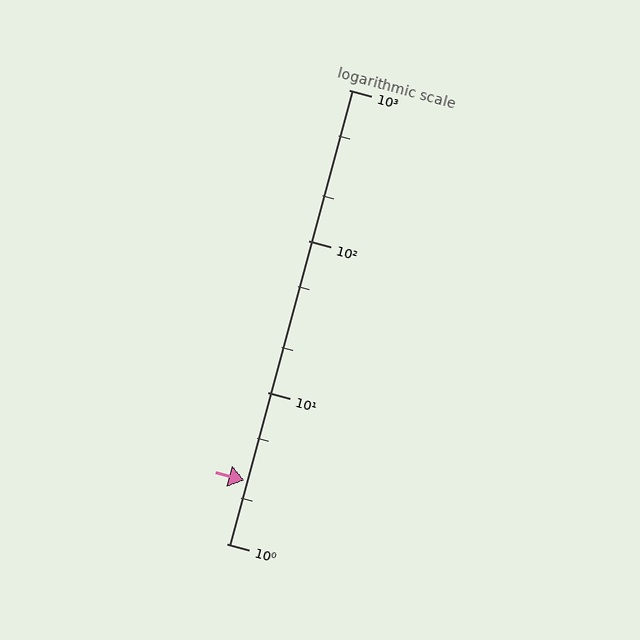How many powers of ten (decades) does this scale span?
The scale spans 3 decades, from 1 to 1000.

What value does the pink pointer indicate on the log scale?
The pointer indicates approximately 2.6.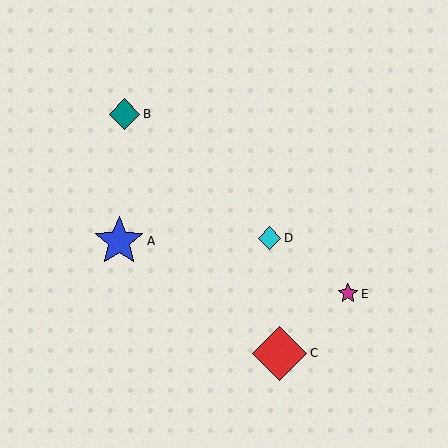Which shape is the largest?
The red diamond (labeled C) is the largest.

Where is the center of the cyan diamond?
The center of the cyan diamond is at (269, 238).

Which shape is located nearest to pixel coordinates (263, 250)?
The cyan diamond (labeled D) at (269, 238) is nearest to that location.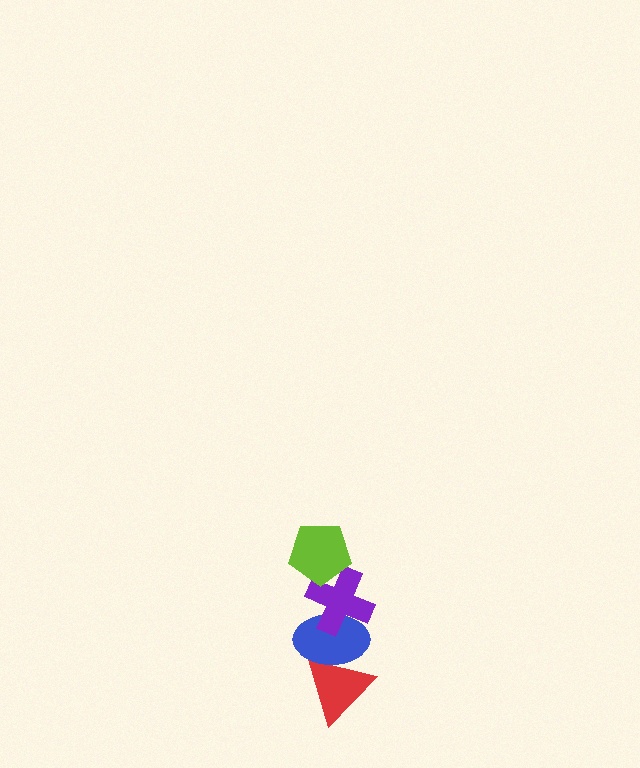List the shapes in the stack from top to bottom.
From top to bottom: the lime pentagon, the purple cross, the blue ellipse, the red triangle.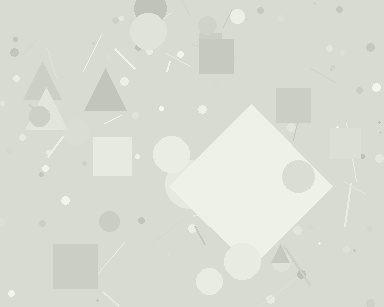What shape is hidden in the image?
A diamond is hidden in the image.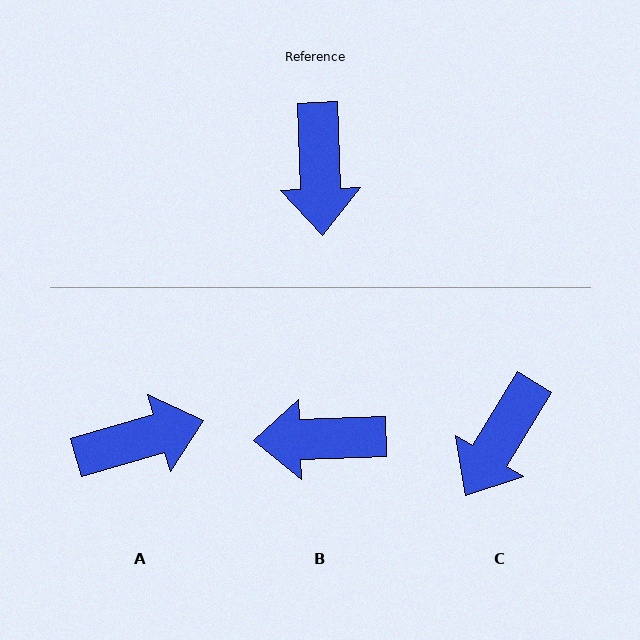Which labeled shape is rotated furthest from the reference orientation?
A, about 104 degrees away.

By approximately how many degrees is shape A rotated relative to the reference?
Approximately 104 degrees counter-clockwise.